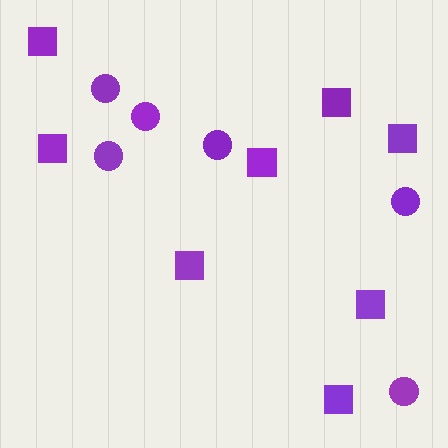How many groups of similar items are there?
There are 2 groups: one group of squares (8) and one group of circles (6).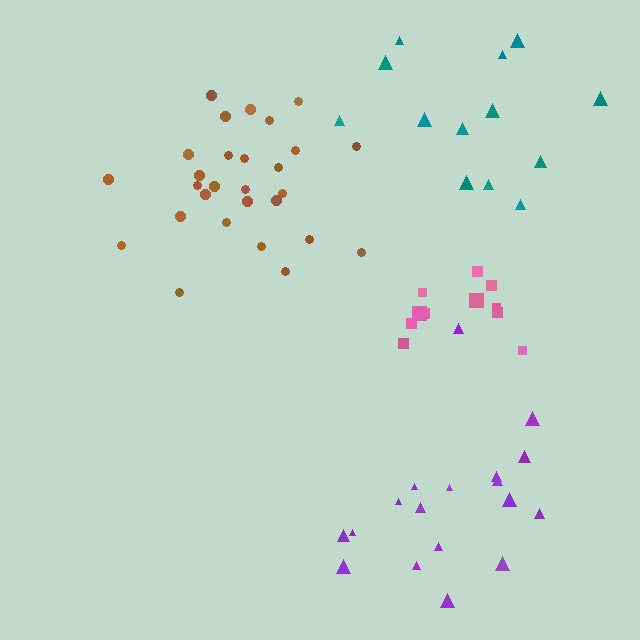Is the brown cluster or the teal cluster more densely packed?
Brown.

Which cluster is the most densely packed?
Brown.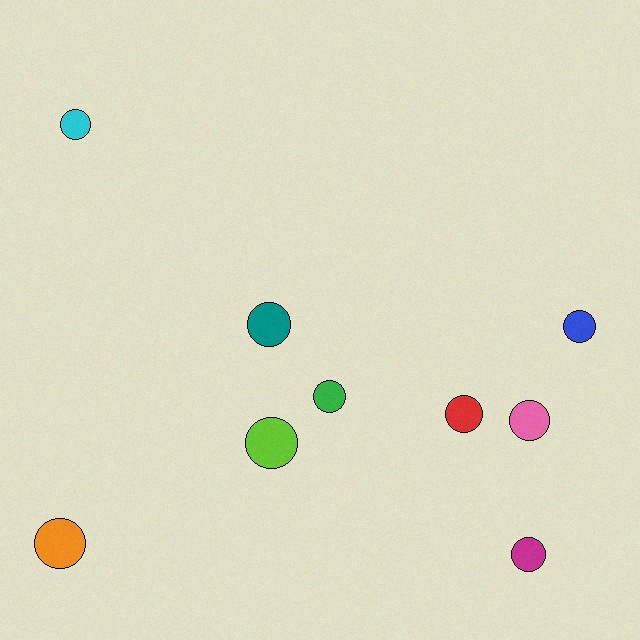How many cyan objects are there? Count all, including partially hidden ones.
There is 1 cyan object.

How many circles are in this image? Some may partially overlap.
There are 9 circles.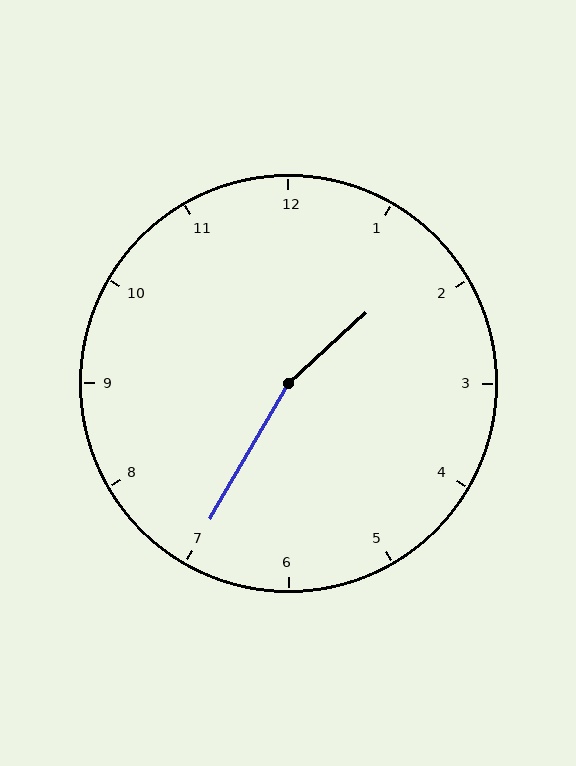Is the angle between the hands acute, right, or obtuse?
It is obtuse.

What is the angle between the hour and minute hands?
Approximately 162 degrees.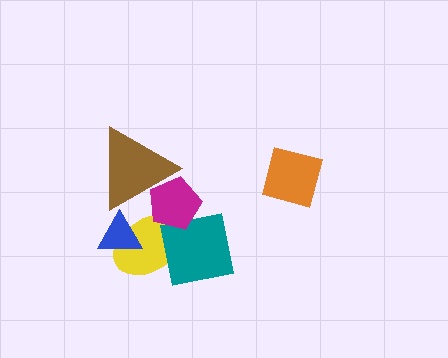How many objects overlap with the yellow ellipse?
4 objects overlap with the yellow ellipse.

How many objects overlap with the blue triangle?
1 object overlaps with the blue triangle.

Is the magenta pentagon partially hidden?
Yes, it is partially covered by another shape.